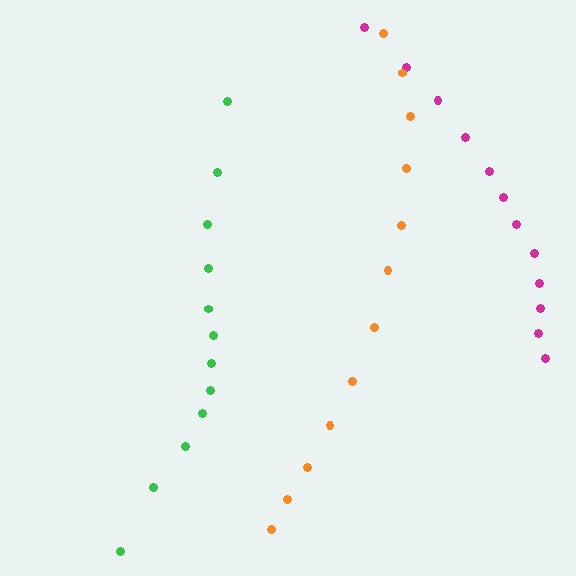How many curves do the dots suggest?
There are 3 distinct paths.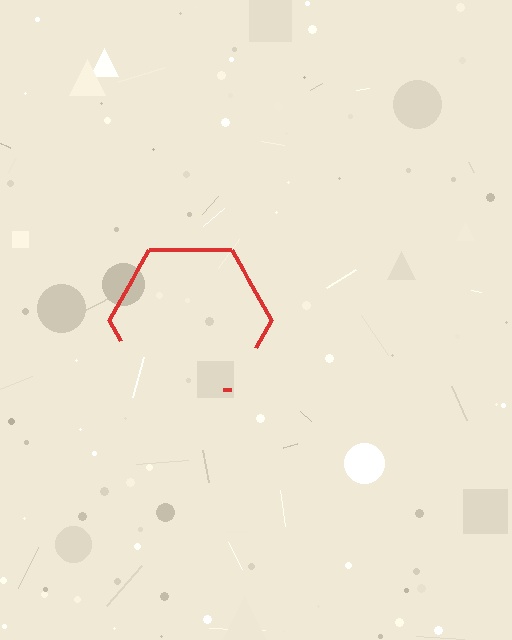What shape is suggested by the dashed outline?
The dashed outline suggests a hexagon.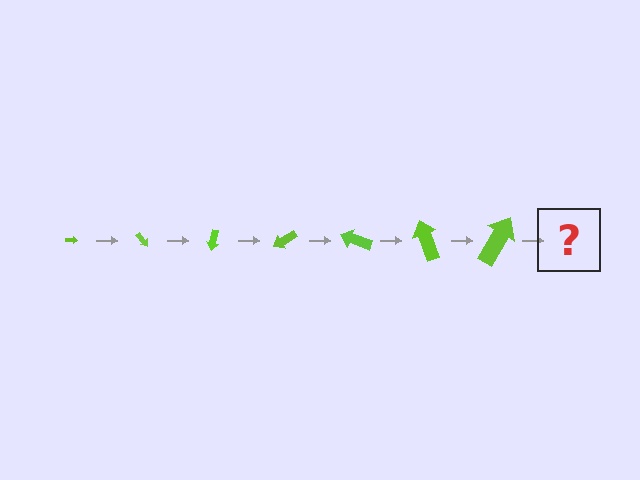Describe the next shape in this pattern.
It should be an arrow, larger than the previous one and rotated 350 degrees from the start.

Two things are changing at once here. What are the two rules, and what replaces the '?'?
The two rules are that the arrow grows larger each step and it rotates 50 degrees each step. The '?' should be an arrow, larger than the previous one and rotated 350 degrees from the start.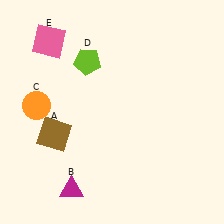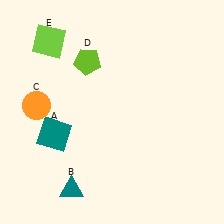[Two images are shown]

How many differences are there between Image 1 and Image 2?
There are 3 differences between the two images.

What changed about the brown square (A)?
In Image 1, A is brown. In Image 2, it changed to teal.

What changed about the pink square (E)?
In Image 1, E is pink. In Image 2, it changed to lime.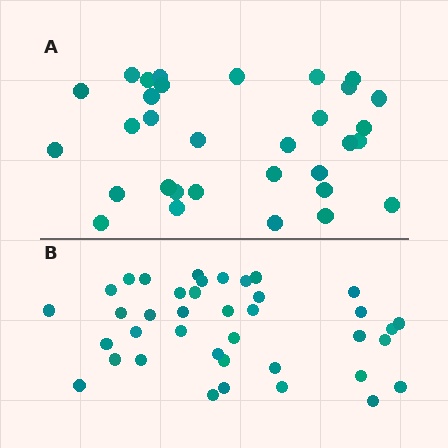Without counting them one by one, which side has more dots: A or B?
Region B (the bottom region) has more dots.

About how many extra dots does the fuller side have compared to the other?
Region B has roughly 8 or so more dots than region A.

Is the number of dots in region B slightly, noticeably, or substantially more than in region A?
Region B has only slightly more — the two regions are fairly close. The ratio is roughly 1.2 to 1.